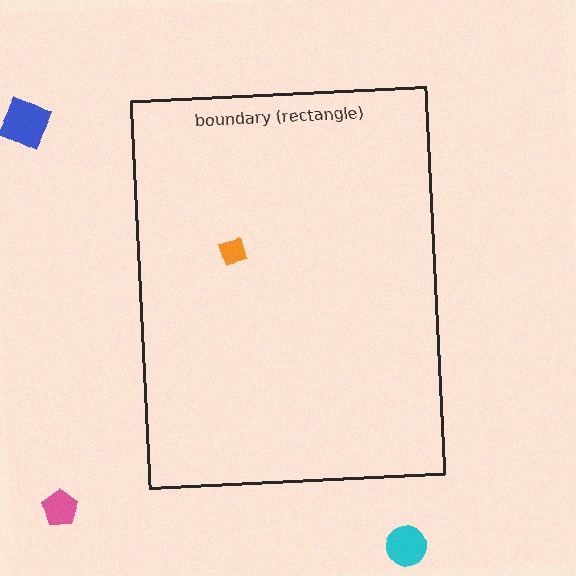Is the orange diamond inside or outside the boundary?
Inside.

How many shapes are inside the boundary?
1 inside, 3 outside.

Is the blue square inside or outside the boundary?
Outside.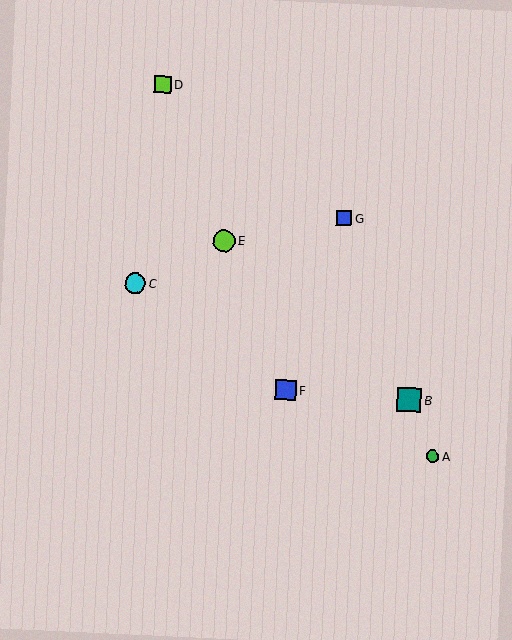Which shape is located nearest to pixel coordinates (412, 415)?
The teal square (labeled B) at (409, 400) is nearest to that location.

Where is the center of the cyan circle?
The center of the cyan circle is at (135, 284).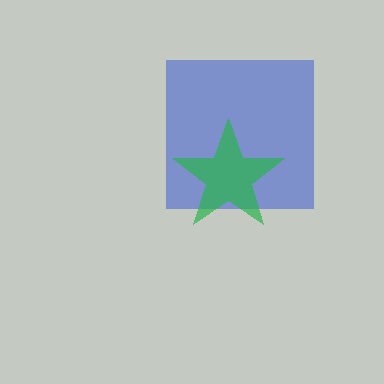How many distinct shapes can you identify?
There are 2 distinct shapes: a blue square, a green star.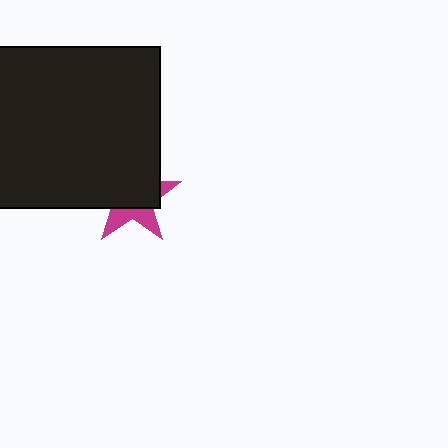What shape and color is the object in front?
The object in front is a black square.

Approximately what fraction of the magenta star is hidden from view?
Roughly 66% of the magenta star is hidden behind the black square.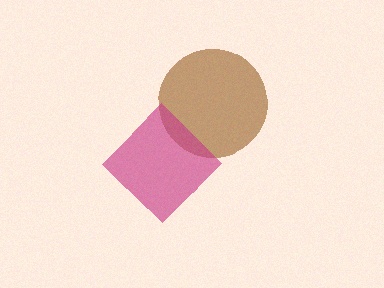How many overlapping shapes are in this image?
There are 2 overlapping shapes in the image.